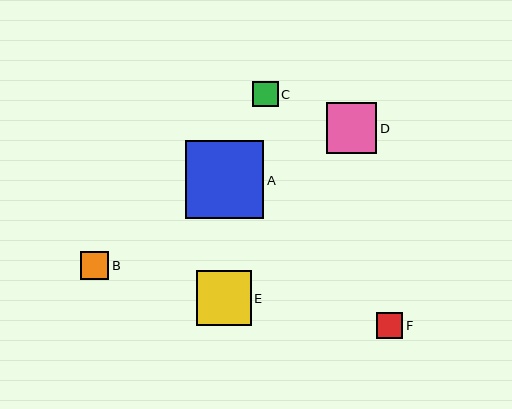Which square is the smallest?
Square C is the smallest with a size of approximately 25 pixels.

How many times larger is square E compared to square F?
Square E is approximately 2.1 times the size of square F.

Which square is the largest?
Square A is the largest with a size of approximately 78 pixels.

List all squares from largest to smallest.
From largest to smallest: A, E, D, B, F, C.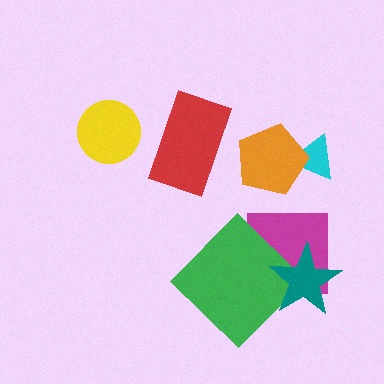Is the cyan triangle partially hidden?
Yes, it is partially covered by another shape.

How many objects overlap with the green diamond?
2 objects overlap with the green diamond.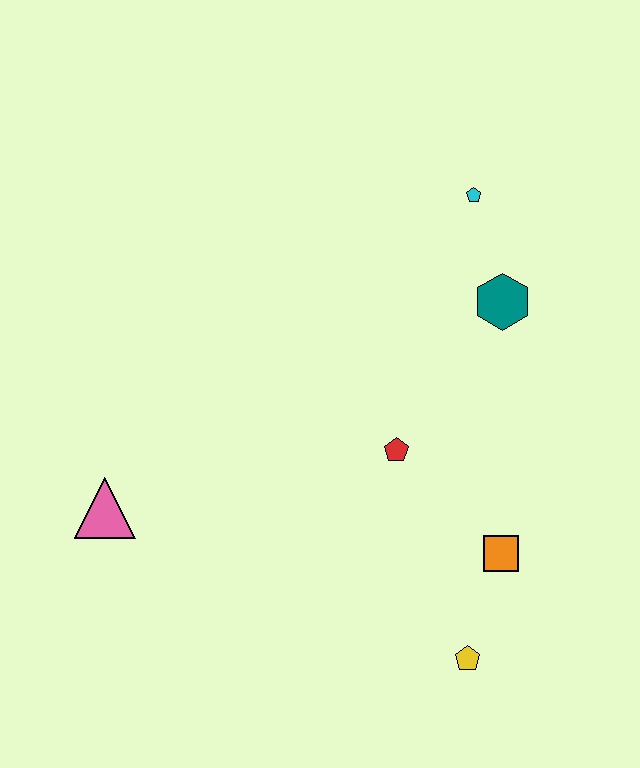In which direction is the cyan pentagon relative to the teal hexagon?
The cyan pentagon is above the teal hexagon.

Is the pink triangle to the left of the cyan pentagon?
Yes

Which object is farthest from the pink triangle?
The cyan pentagon is farthest from the pink triangle.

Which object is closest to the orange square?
The yellow pentagon is closest to the orange square.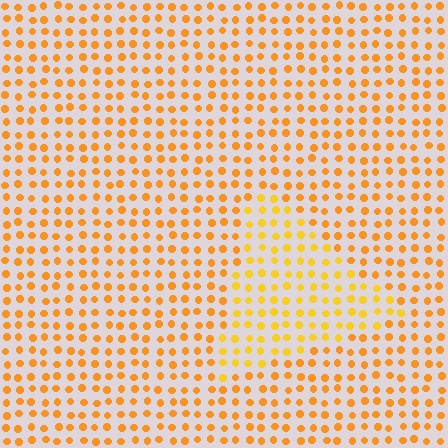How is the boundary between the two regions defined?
The boundary is defined purely by a slight shift in hue (about 17 degrees). Spacing, size, and orientation are identical on both sides.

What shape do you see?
I see a triangle.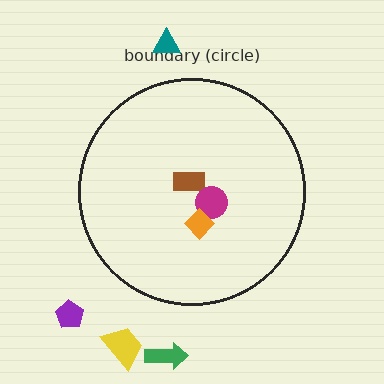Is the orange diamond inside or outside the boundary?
Inside.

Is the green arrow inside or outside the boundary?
Outside.